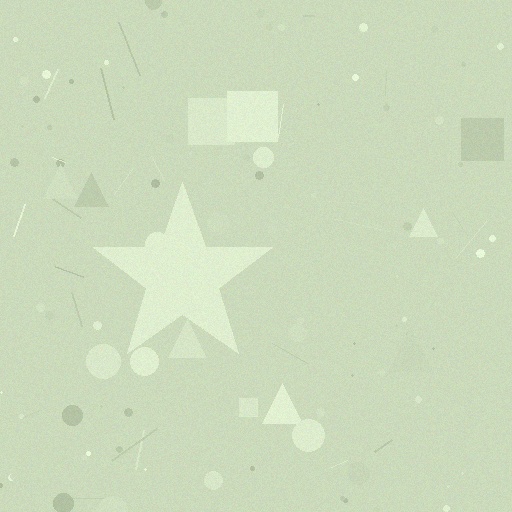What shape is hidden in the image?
A star is hidden in the image.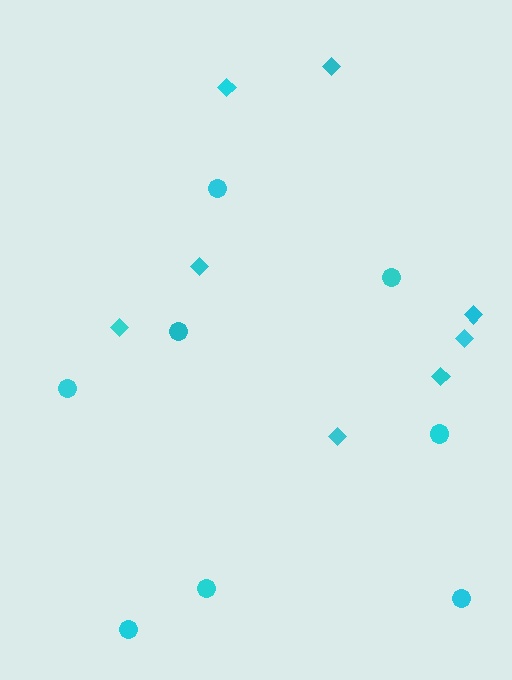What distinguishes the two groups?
There are 2 groups: one group of diamonds (8) and one group of circles (8).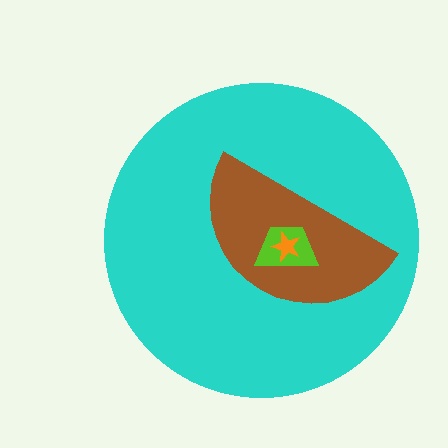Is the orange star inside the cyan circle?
Yes.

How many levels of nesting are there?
4.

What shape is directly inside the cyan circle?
The brown semicircle.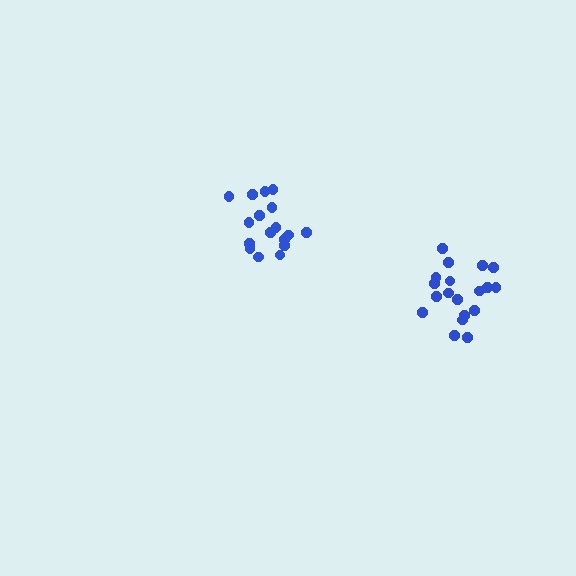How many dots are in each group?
Group 1: 17 dots, Group 2: 19 dots (36 total).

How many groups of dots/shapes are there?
There are 2 groups.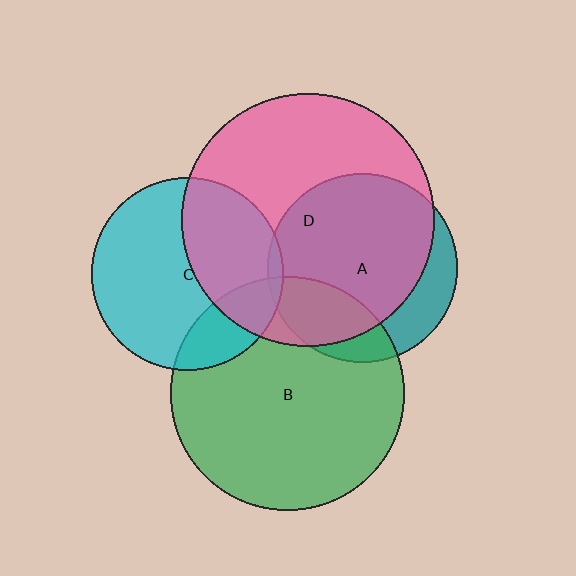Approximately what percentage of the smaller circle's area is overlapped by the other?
Approximately 20%.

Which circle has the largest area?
Circle D (pink).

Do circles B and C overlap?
Yes.